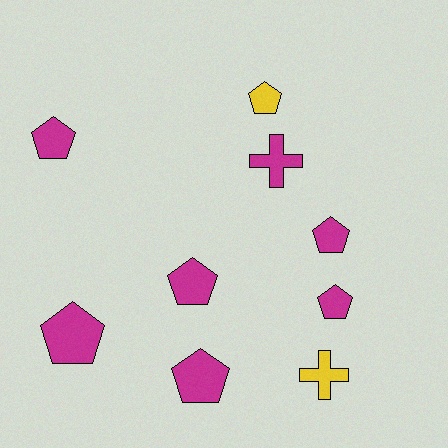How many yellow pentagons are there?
There is 1 yellow pentagon.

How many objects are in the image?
There are 9 objects.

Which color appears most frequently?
Magenta, with 7 objects.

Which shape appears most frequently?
Pentagon, with 7 objects.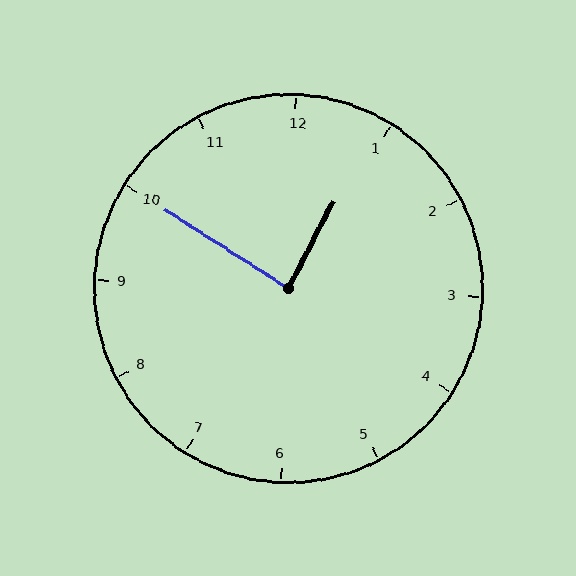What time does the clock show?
12:50.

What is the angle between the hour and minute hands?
Approximately 85 degrees.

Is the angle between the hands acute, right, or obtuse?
It is right.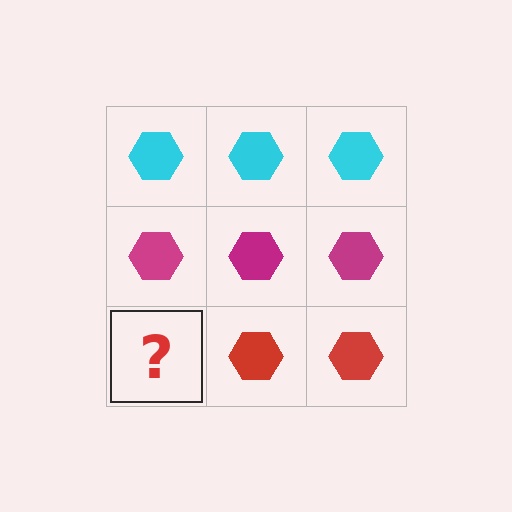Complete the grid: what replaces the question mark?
The question mark should be replaced with a red hexagon.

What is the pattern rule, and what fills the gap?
The rule is that each row has a consistent color. The gap should be filled with a red hexagon.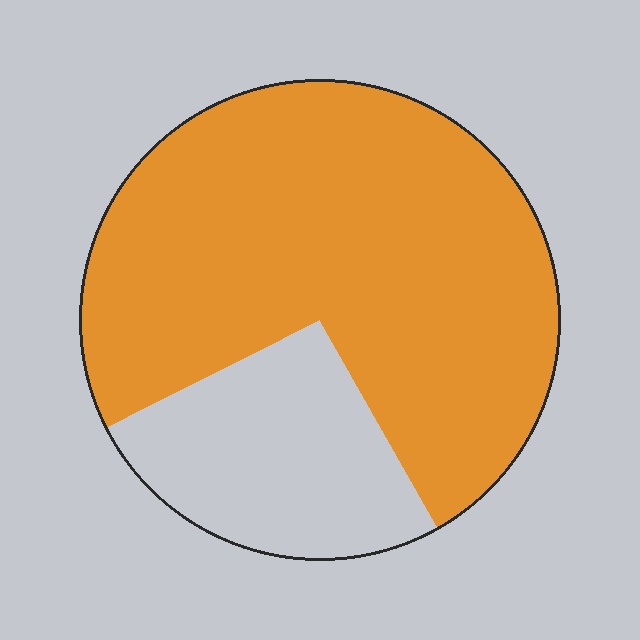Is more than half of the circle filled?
Yes.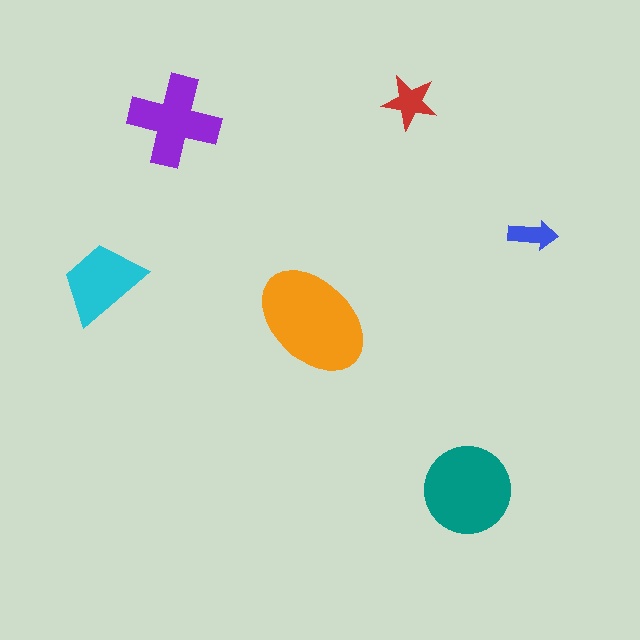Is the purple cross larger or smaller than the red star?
Larger.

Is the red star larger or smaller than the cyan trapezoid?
Smaller.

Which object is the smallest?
The blue arrow.